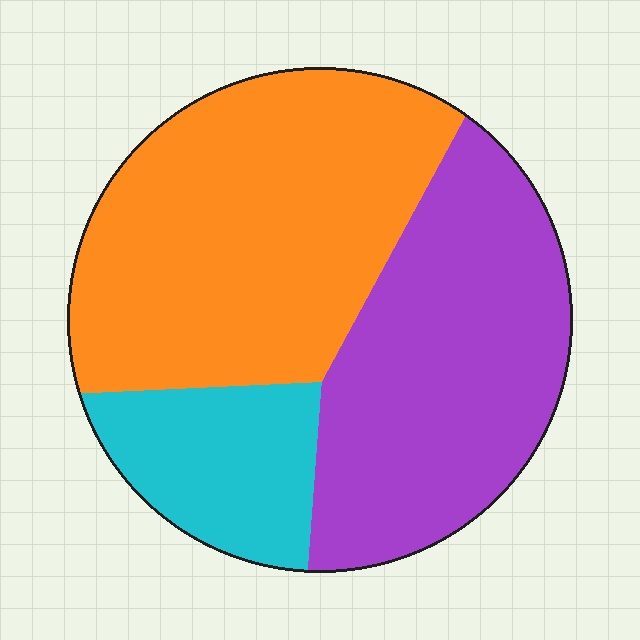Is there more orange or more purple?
Orange.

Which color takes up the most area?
Orange, at roughly 45%.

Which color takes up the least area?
Cyan, at roughly 15%.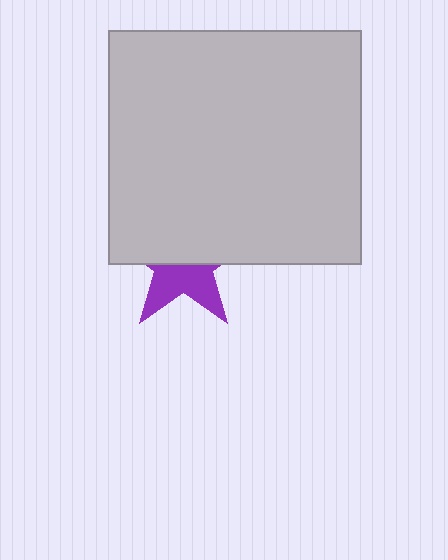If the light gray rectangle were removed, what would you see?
You would see the complete purple star.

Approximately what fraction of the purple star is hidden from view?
Roughly 58% of the purple star is hidden behind the light gray rectangle.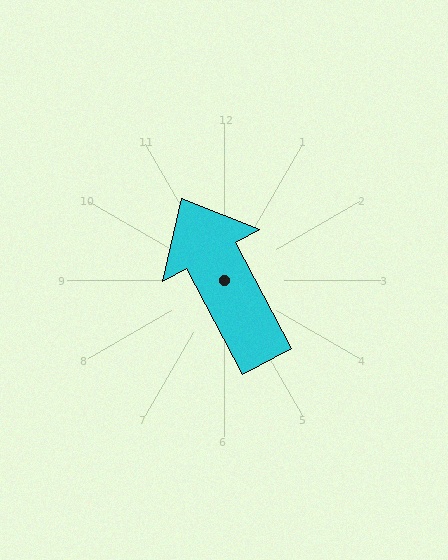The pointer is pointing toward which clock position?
Roughly 11 o'clock.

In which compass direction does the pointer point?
Northwest.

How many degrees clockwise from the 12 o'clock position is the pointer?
Approximately 332 degrees.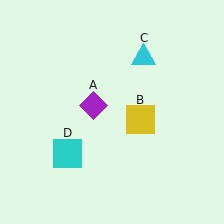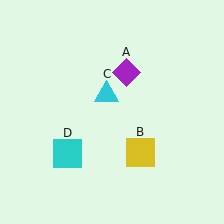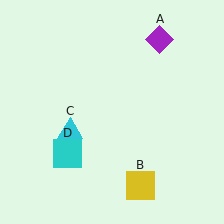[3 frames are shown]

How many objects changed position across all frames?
3 objects changed position: purple diamond (object A), yellow square (object B), cyan triangle (object C).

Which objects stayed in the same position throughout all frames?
Cyan square (object D) remained stationary.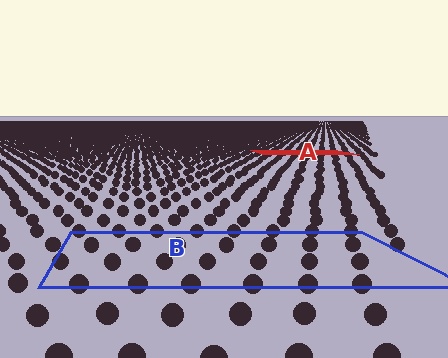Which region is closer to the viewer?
Region B is closer. The texture elements there are larger and more spread out.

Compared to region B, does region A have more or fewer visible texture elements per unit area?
Region A has more texture elements per unit area — they are packed more densely because it is farther away.